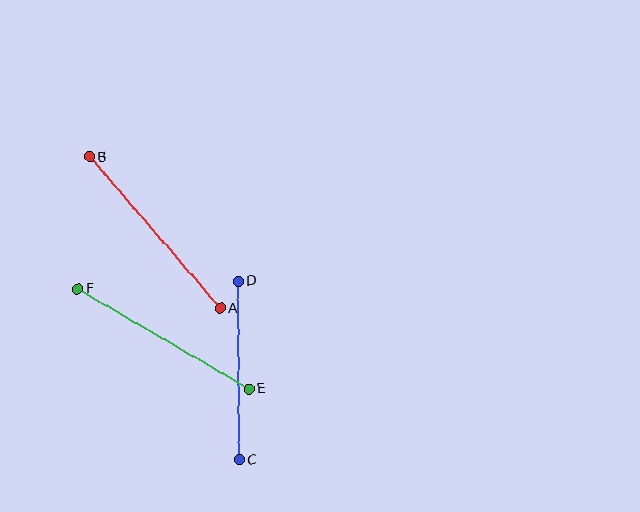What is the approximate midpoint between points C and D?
The midpoint is at approximately (239, 370) pixels.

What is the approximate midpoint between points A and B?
The midpoint is at approximately (155, 233) pixels.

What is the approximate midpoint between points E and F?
The midpoint is at approximately (163, 339) pixels.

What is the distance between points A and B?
The distance is approximately 200 pixels.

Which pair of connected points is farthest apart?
Points A and B are farthest apart.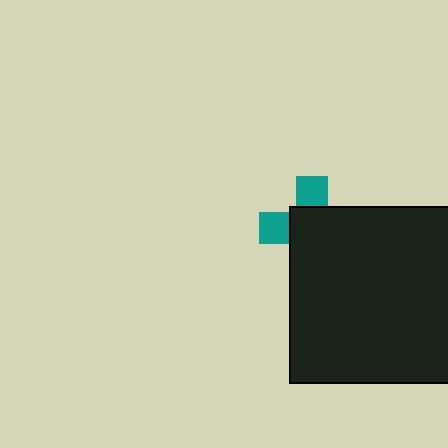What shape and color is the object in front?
The object in front is a black square.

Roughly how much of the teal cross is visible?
A small part of it is visible (roughly 33%).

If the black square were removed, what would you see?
You would see the complete teal cross.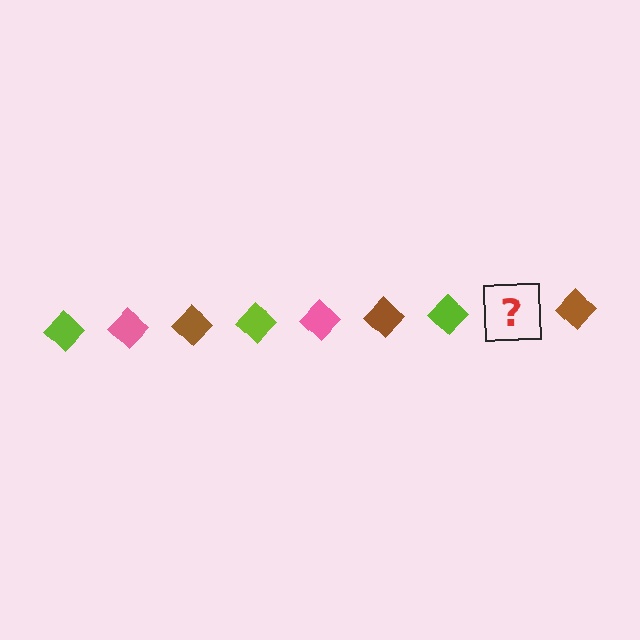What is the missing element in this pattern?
The missing element is a pink diamond.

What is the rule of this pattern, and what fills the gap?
The rule is that the pattern cycles through lime, pink, brown diamonds. The gap should be filled with a pink diamond.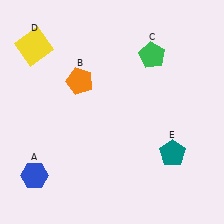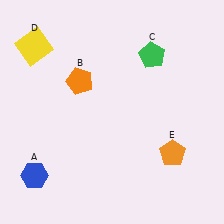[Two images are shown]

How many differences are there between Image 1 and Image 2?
There is 1 difference between the two images.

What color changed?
The pentagon (E) changed from teal in Image 1 to orange in Image 2.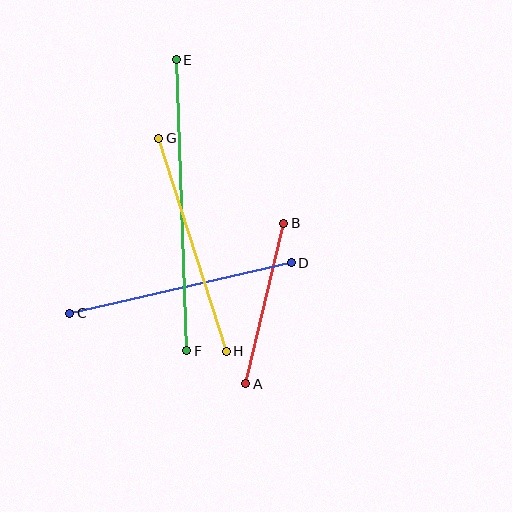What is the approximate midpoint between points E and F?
The midpoint is at approximately (182, 205) pixels.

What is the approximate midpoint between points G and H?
The midpoint is at approximately (193, 245) pixels.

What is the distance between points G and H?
The distance is approximately 223 pixels.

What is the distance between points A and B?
The distance is approximately 165 pixels.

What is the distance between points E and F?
The distance is approximately 291 pixels.